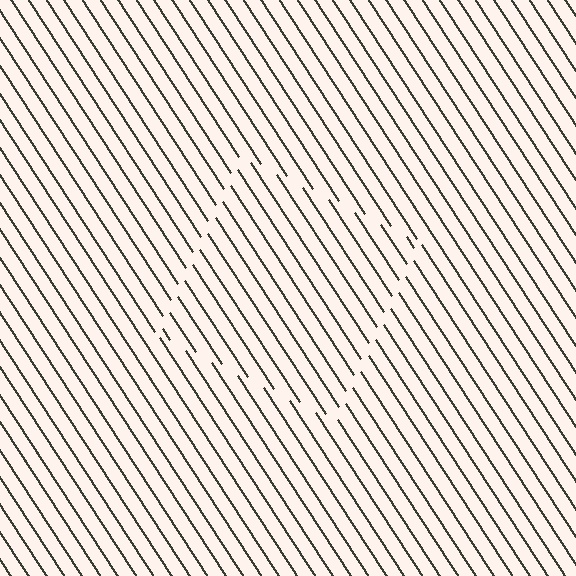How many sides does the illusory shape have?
4 sides — the line-ends trace a square.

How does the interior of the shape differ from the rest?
The interior of the shape contains the same grating, shifted by half a period — the contour is defined by the phase discontinuity where line-ends from the inner and outer gratings abut.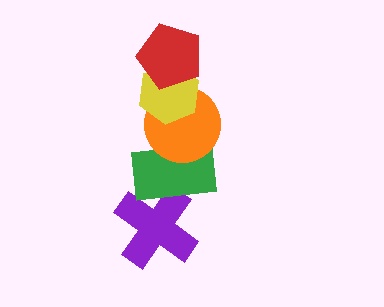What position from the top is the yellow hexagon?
The yellow hexagon is 2nd from the top.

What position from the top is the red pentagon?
The red pentagon is 1st from the top.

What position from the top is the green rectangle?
The green rectangle is 4th from the top.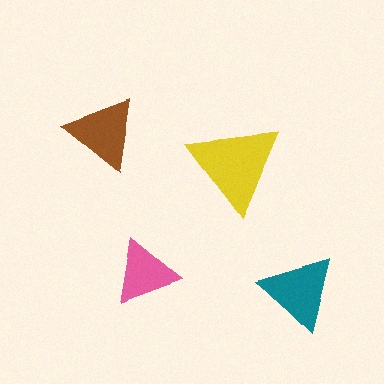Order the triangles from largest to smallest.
the yellow one, the teal one, the brown one, the pink one.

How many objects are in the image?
There are 4 objects in the image.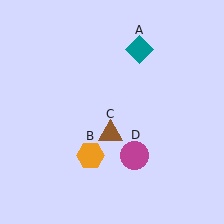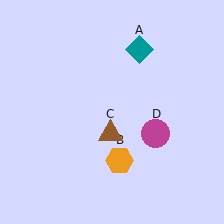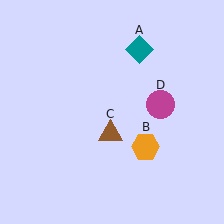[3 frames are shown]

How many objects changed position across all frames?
2 objects changed position: orange hexagon (object B), magenta circle (object D).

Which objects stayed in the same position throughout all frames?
Teal diamond (object A) and brown triangle (object C) remained stationary.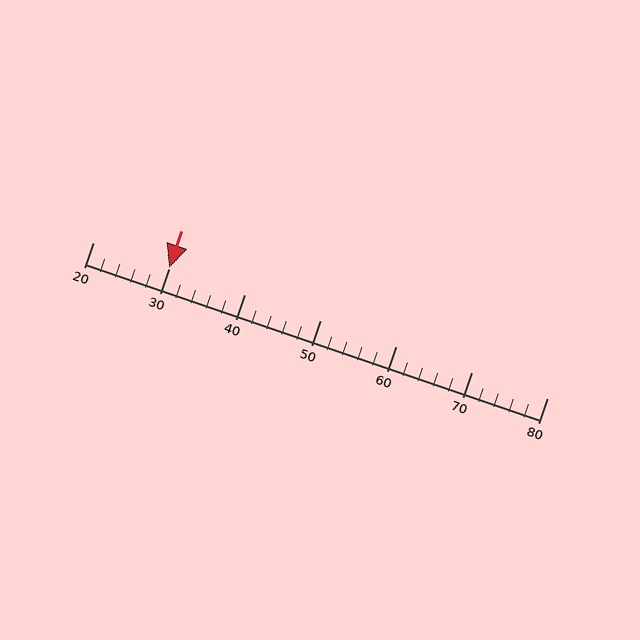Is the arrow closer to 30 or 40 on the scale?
The arrow is closer to 30.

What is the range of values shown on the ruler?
The ruler shows values from 20 to 80.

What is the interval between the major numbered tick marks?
The major tick marks are spaced 10 units apart.